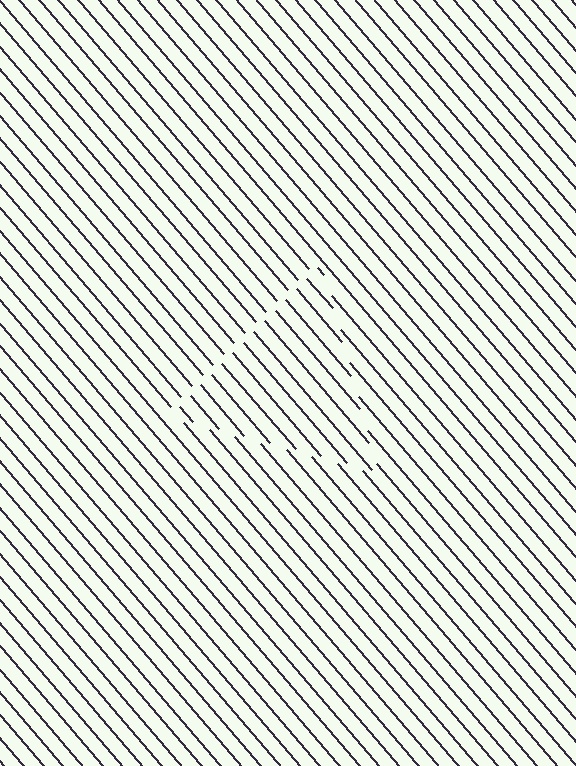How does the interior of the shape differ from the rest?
The interior of the shape contains the same grating, shifted by half a period — the contour is defined by the phase discontinuity where line-ends from the inner and outer gratings abut.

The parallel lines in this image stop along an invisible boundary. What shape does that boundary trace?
An illusory triangle. The interior of the shape contains the same grating, shifted by half a period — the contour is defined by the phase discontinuity where line-ends from the inner and outer gratings abut.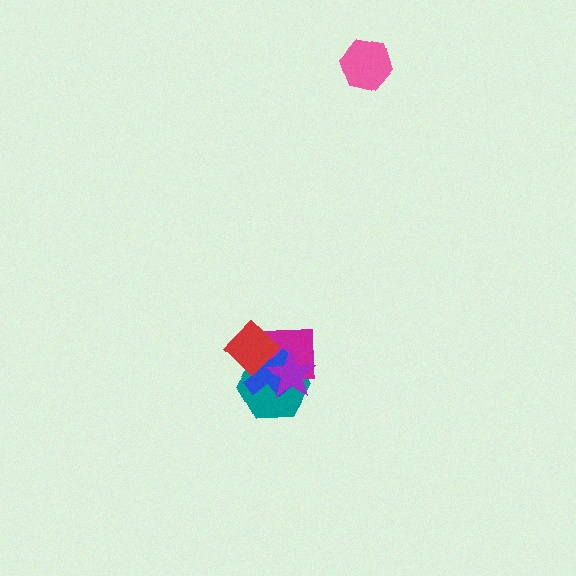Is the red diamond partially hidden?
No, no other shape covers it.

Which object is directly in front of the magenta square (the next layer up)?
The blue cross is directly in front of the magenta square.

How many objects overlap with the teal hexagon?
4 objects overlap with the teal hexagon.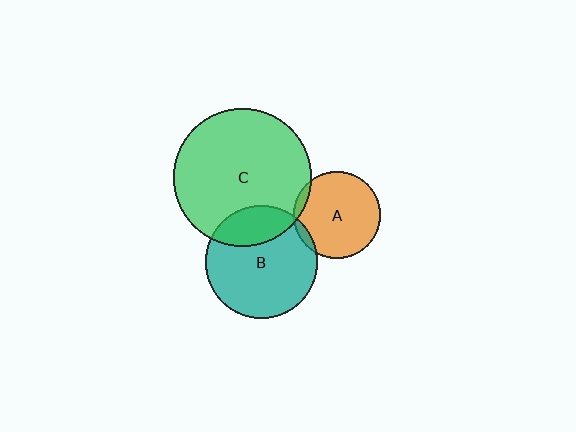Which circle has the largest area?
Circle C (green).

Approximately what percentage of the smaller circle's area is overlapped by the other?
Approximately 5%.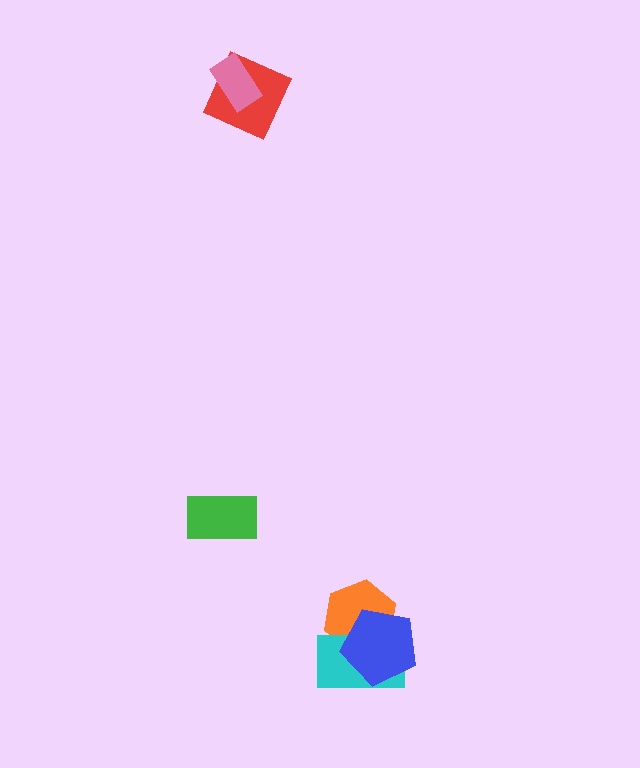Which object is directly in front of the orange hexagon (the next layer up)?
The cyan rectangle is directly in front of the orange hexagon.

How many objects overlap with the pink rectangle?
1 object overlaps with the pink rectangle.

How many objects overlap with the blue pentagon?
2 objects overlap with the blue pentagon.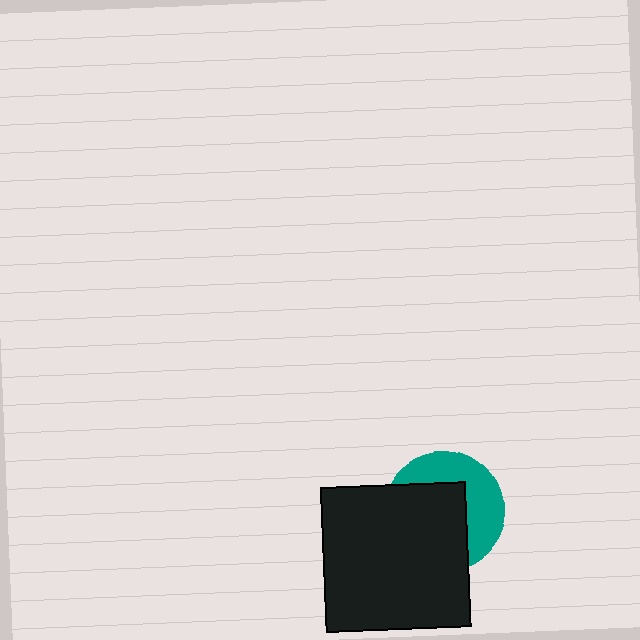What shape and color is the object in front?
The object in front is a black square.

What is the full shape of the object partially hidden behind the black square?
The partially hidden object is a teal circle.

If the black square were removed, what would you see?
You would see the complete teal circle.